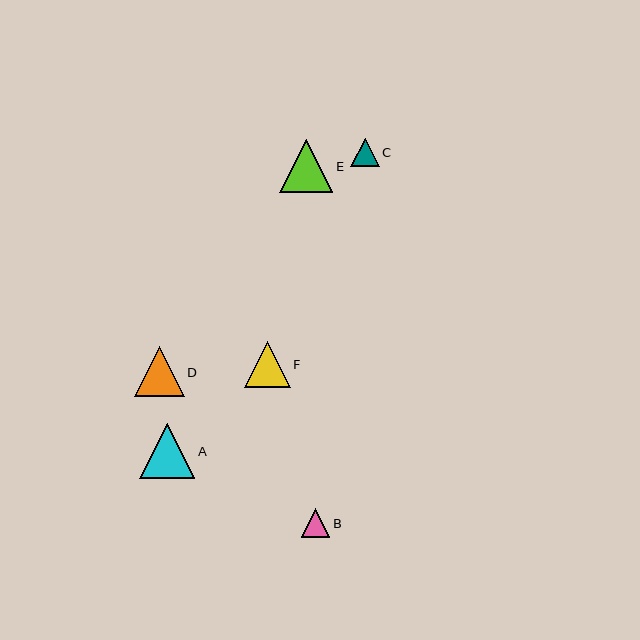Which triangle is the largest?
Triangle A is the largest with a size of approximately 55 pixels.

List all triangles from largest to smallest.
From largest to smallest: A, E, D, F, C, B.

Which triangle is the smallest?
Triangle B is the smallest with a size of approximately 28 pixels.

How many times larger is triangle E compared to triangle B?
Triangle E is approximately 1.9 times the size of triangle B.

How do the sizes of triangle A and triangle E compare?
Triangle A and triangle E are approximately the same size.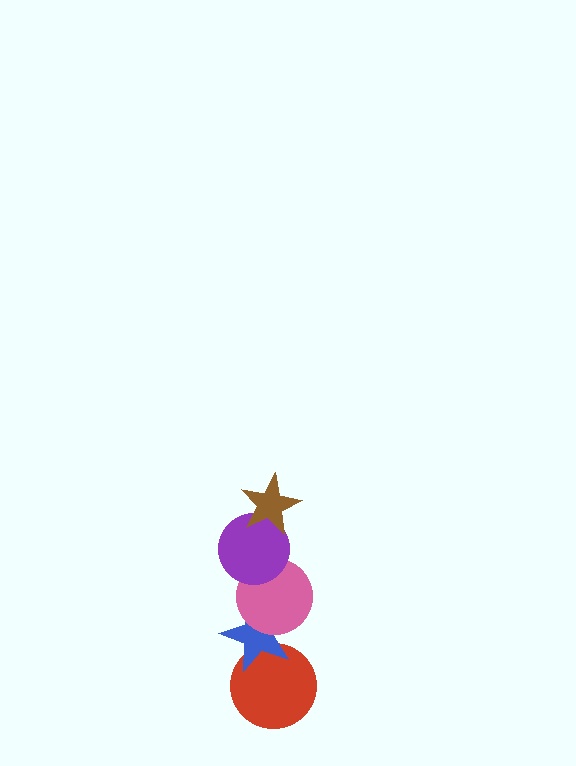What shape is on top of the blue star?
The pink circle is on top of the blue star.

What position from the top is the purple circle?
The purple circle is 2nd from the top.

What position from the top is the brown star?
The brown star is 1st from the top.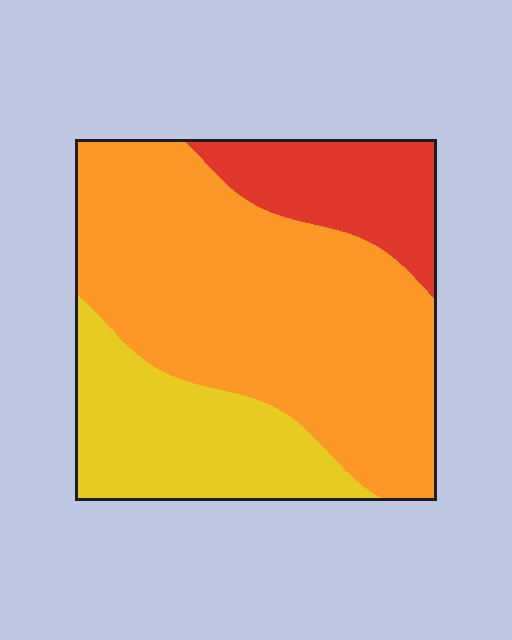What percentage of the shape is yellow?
Yellow covers around 25% of the shape.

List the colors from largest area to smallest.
From largest to smallest: orange, yellow, red.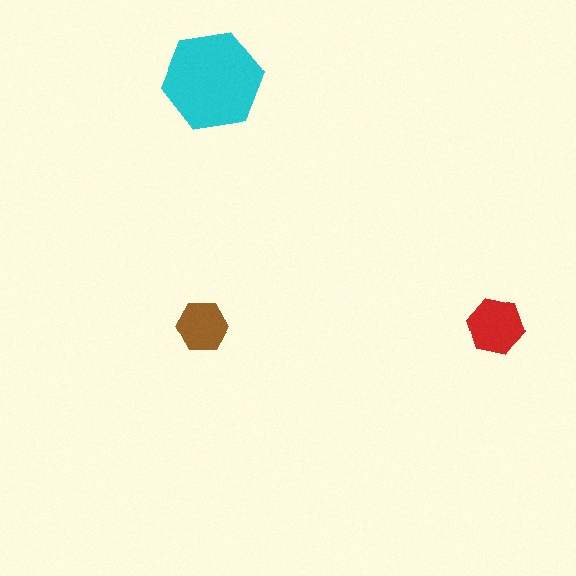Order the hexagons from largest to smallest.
the cyan one, the red one, the brown one.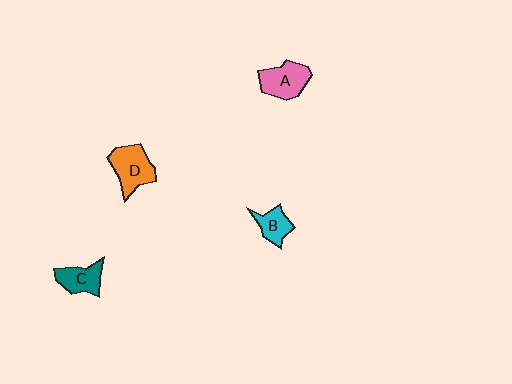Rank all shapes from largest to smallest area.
From largest to smallest: D (orange), A (pink), C (teal), B (cyan).